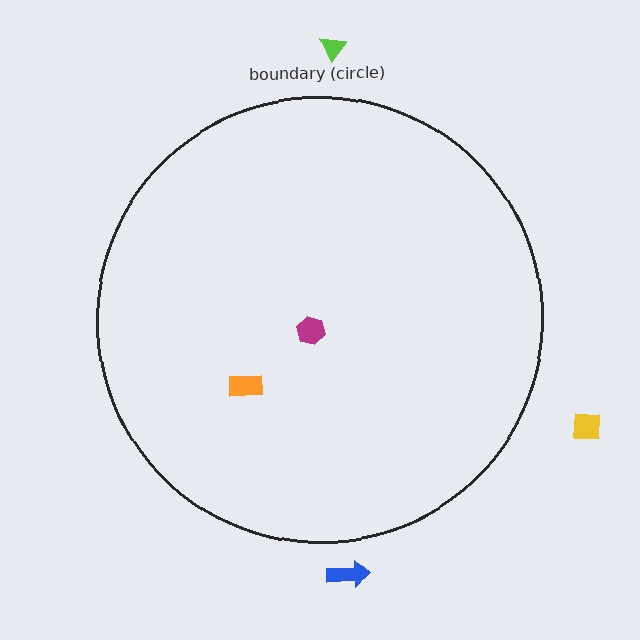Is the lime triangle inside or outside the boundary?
Outside.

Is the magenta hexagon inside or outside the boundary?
Inside.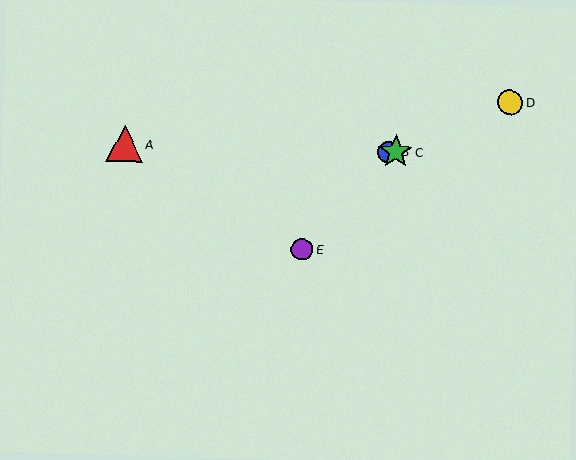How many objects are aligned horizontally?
3 objects (A, B, C) are aligned horizontally.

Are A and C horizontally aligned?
Yes, both are at y≈144.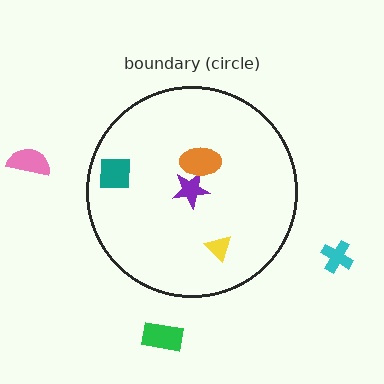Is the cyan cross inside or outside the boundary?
Outside.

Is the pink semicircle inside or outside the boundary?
Outside.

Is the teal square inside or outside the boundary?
Inside.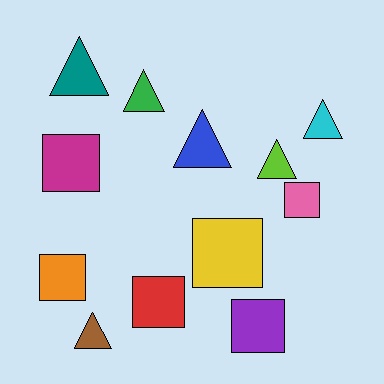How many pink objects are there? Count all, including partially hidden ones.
There is 1 pink object.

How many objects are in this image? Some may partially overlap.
There are 12 objects.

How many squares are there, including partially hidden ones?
There are 6 squares.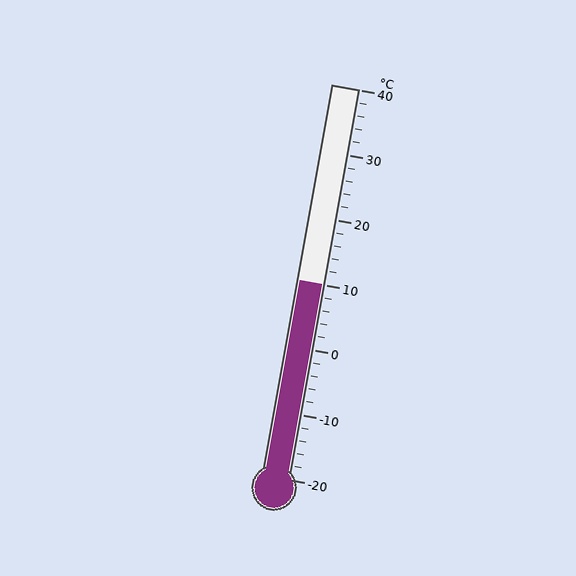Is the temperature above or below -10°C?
The temperature is above -10°C.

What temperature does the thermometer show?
The thermometer shows approximately 10°C.